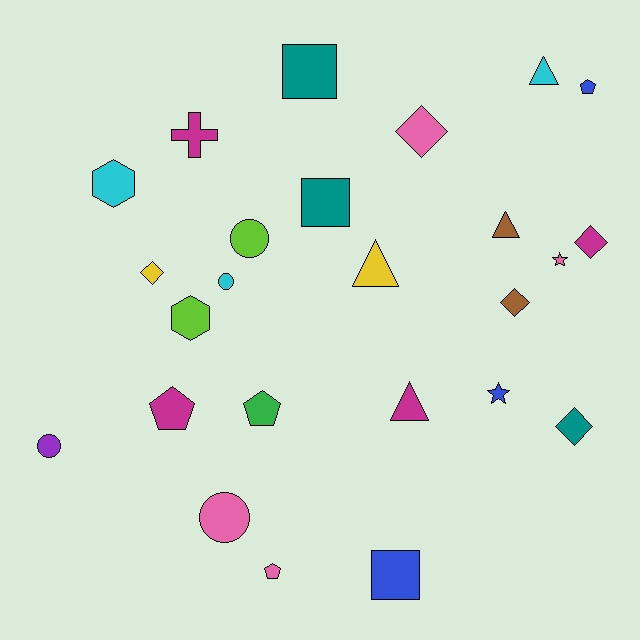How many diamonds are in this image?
There are 5 diamonds.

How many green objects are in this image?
There is 1 green object.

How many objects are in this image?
There are 25 objects.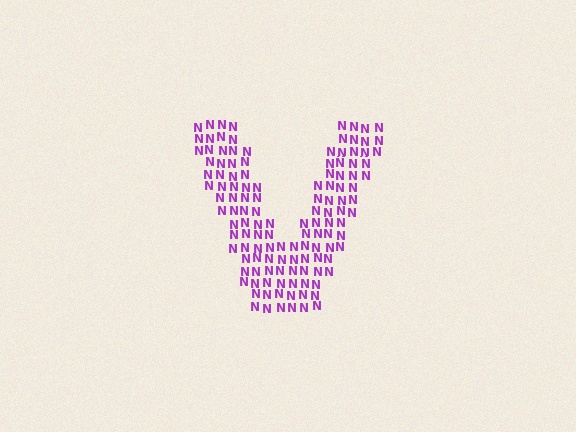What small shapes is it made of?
It is made of small letter N's.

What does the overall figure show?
The overall figure shows the letter V.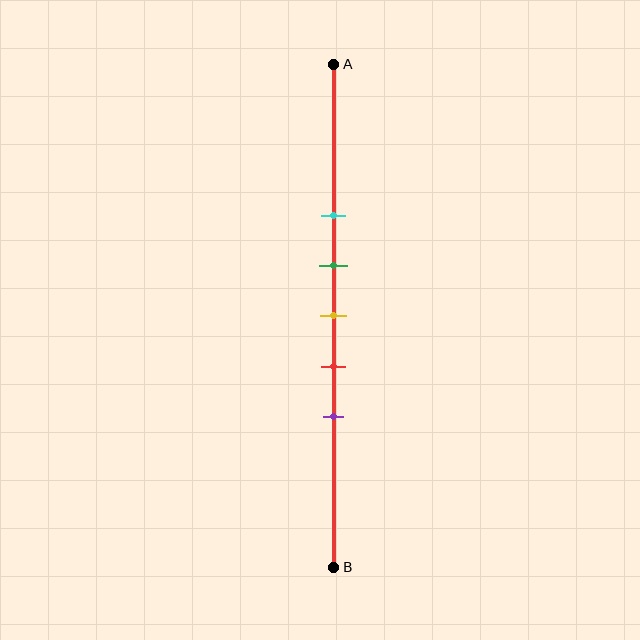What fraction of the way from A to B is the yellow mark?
The yellow mark is approximately 50% (0.5) of the way from A to B.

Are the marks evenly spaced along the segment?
Yes, the marks are approximately evenly spaced.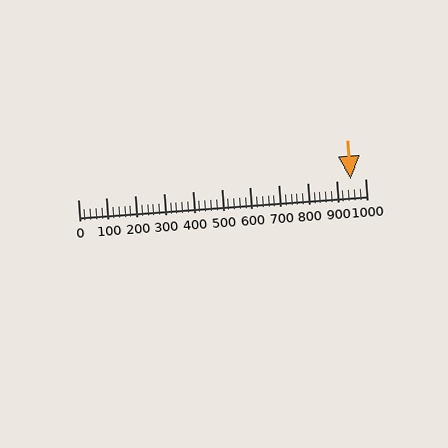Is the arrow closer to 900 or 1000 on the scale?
The arrow is closer to 900.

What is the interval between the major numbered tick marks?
The major tick marks are spaced 100 units apart.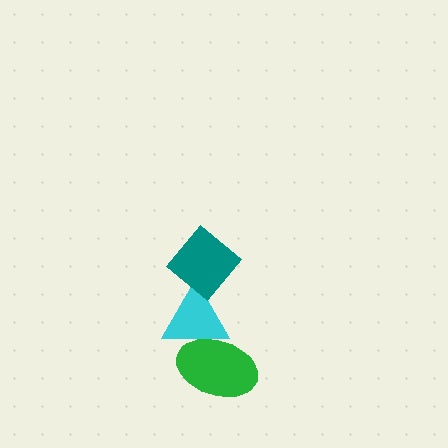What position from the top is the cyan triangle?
The cyan triangle is 2nd from the top.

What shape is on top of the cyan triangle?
The teal diamond is on top of the cyan triangle.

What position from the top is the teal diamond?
The teal diamond is 1st from the top.